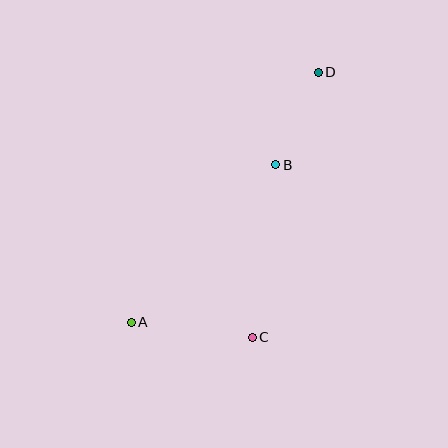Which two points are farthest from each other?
Points A and D are farthest from each other.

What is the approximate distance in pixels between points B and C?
The distance between B and C is approximately 174 pixels.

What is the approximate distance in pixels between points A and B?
The distance between A and B is approximately 214 pixels.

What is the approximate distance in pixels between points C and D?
The distance between C and D is approximately 273 pixels.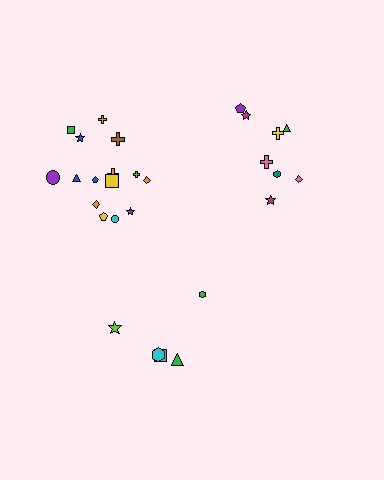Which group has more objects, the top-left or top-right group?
The top-left group.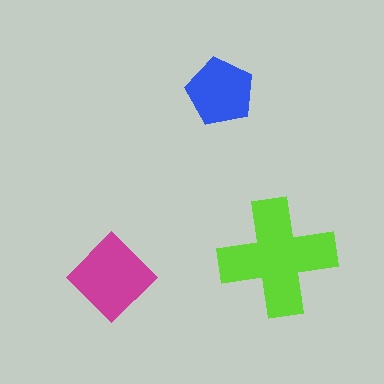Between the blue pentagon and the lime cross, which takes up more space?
The lime cross.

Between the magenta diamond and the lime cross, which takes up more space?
The lime cross.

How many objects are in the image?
There are 3 objects in the image.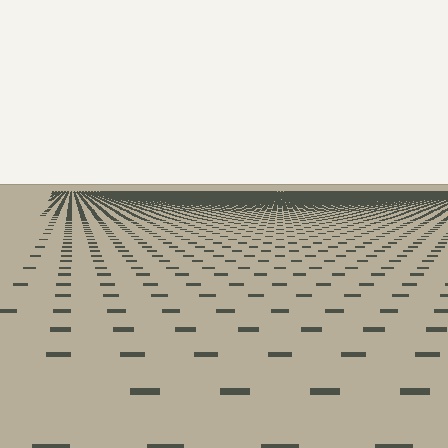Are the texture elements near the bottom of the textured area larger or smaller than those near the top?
Larger. Near the bottom, elements are closer to the viewer and appear at a bigger on-screen size.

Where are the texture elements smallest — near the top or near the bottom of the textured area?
Near the top.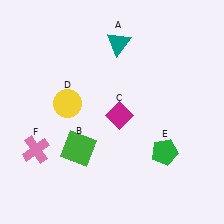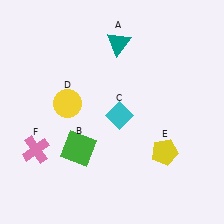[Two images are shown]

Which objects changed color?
C changed from magenta to cyan. E changed from green to yellow.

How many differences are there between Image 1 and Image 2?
There are 2 differences between the two images.